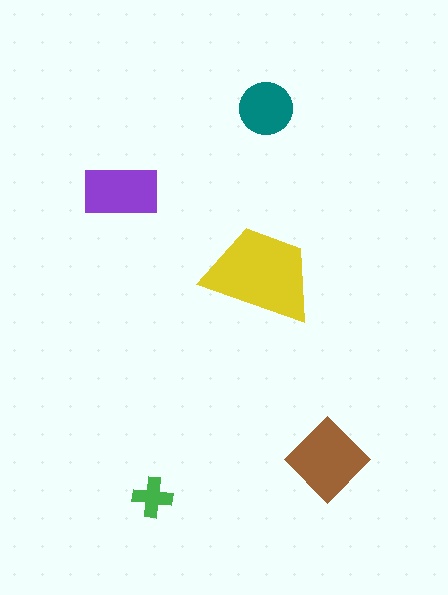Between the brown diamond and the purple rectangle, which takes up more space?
The brown diamond.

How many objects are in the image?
There are 5 objects in the image.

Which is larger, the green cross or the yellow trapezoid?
The yellow trapezoid.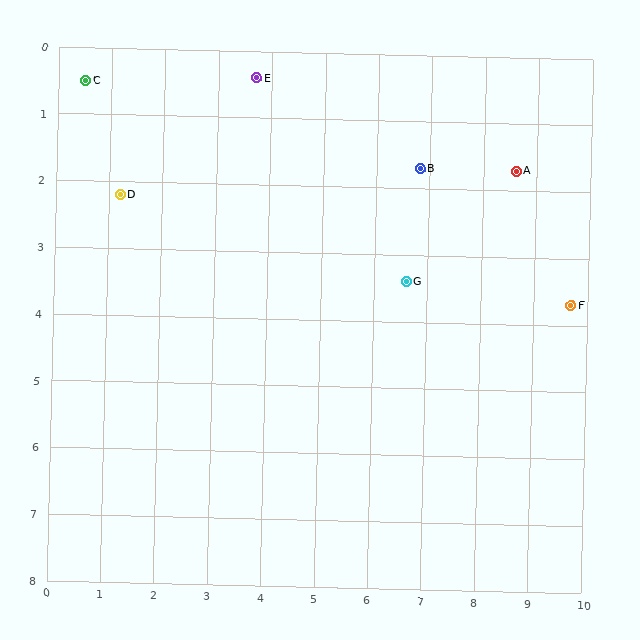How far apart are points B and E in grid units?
Points B and E are about 3.4 grid units apart.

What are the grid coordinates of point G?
Point G is at approximately (6.6, 3.4).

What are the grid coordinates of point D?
Point D is at approximately (1.2, 2.2).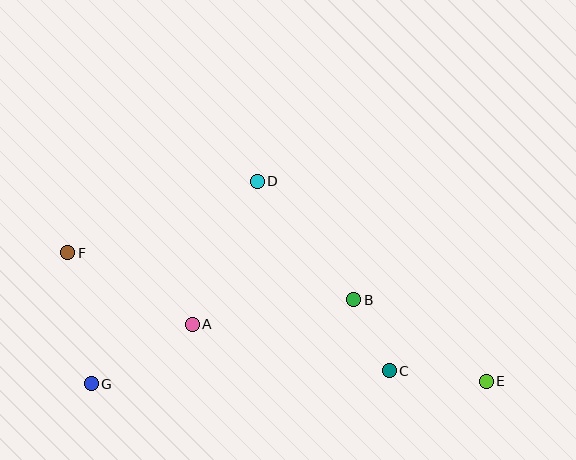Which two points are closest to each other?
Points B and C are closest to each other.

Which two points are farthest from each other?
Points E and F are farthest from each other.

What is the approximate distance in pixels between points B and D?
The distance between B and D is approximately 153 pixels.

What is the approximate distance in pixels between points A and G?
The distance between A and G is approximately 117 pixels.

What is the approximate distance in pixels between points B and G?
The distance between B and G is approximately 275 pixels.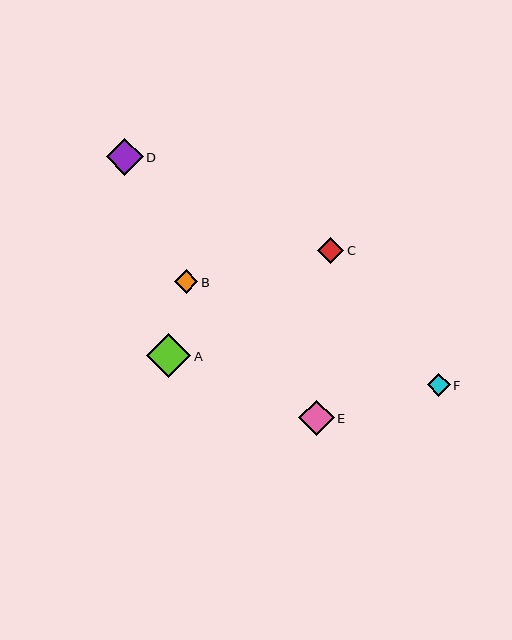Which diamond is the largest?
Diamond A is the largest with a size of approximately 44 pixels.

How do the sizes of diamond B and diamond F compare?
Diamond B and diamond F are approximately the same size.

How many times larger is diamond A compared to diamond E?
Diamond A is approximately 1.2 times the size of diamond E.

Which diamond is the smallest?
Diamond F is the smallest with a size of approximately 23 pixels.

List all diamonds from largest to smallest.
From largest to smallest: A, D, E, C, B, F.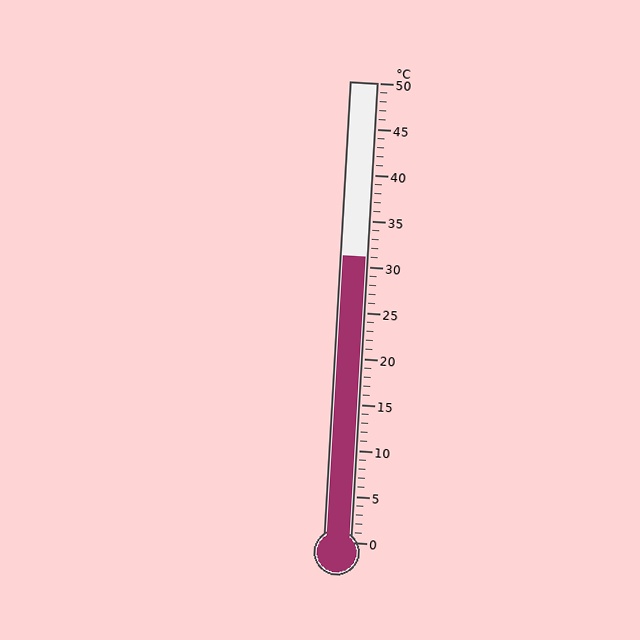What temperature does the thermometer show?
The thermometer shows approximately 31°C.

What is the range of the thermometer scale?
The thermometer scale ranges from 0°C to 50°C.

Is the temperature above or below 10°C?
The temperature is above 10°C.